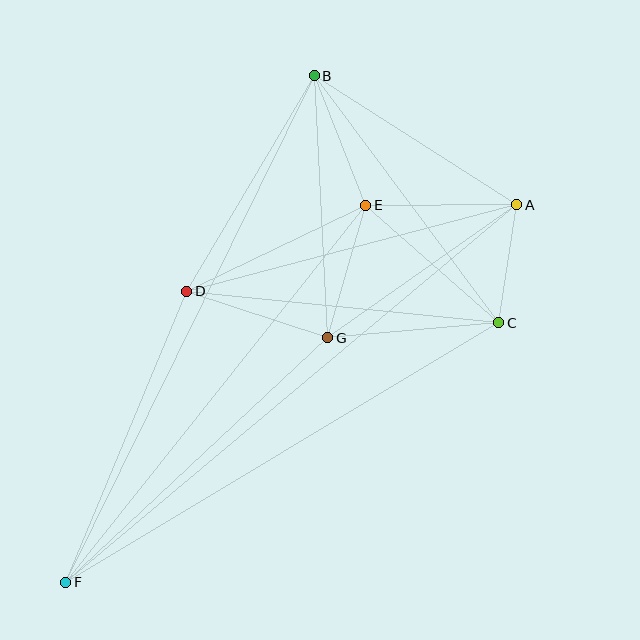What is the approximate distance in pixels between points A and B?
The distance between A and B is approximately 240 pixels.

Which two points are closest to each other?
Points A and C are closest to each other.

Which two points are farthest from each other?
Points A and F are farthest from each other.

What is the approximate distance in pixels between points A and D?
The distance between A and D is approximately 341 pixels.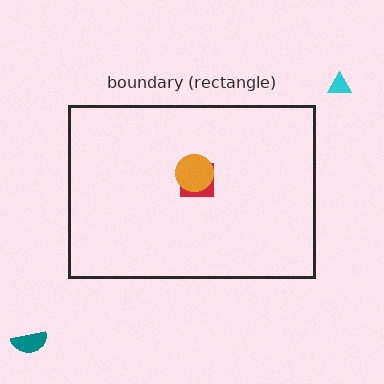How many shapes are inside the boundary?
2 inside, 2 outside.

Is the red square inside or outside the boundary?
Inside.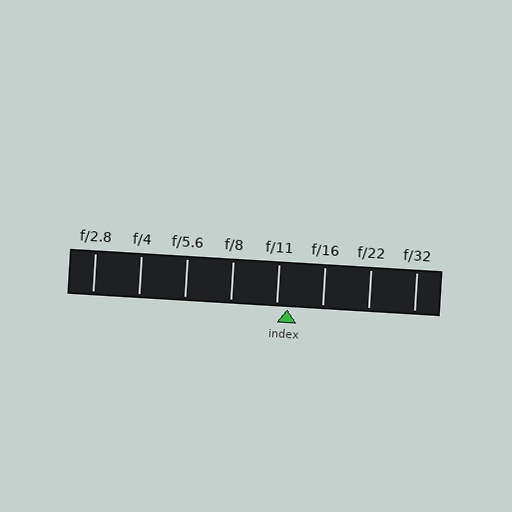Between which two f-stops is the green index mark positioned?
The index mark is between f/11 and f/16.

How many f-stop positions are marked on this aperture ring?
There are 8 f-stop positions marked.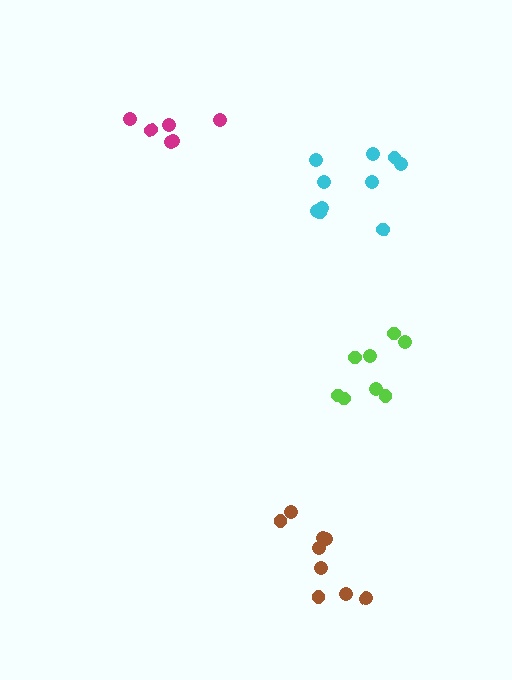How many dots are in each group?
Group 1: 10 dots, Group 2: 9 dots, Group 3: 8 dots, Group 4: 6 dots (33 total).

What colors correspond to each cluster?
The clusters are colored: cyan, brown, lime, magenta.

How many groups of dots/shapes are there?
There are 4 groups.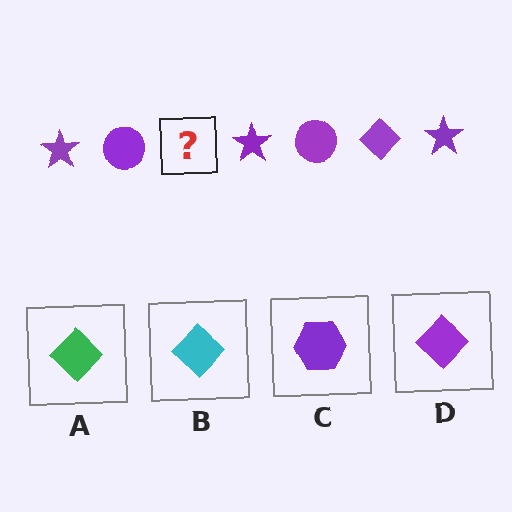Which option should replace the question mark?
Option D.